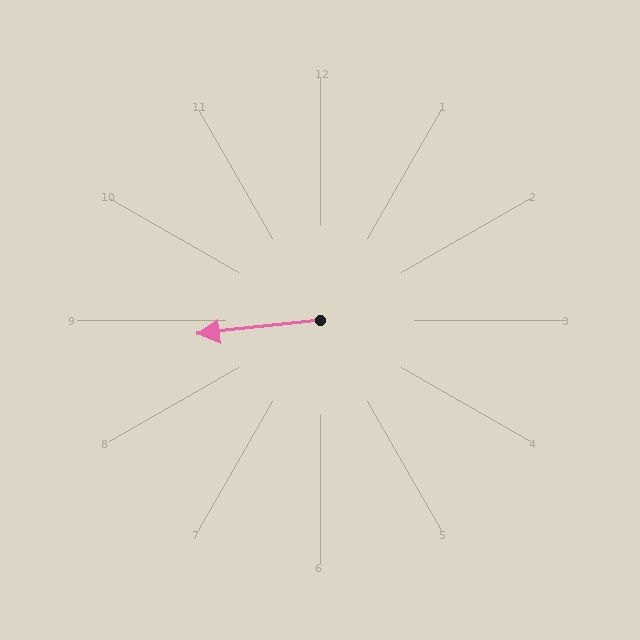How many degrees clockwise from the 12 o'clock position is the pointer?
Approximately 264 degrees.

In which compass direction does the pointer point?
West.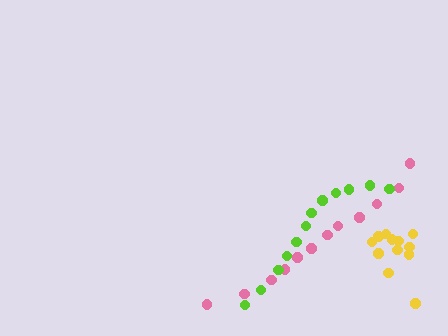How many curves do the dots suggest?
There are 3 distinct paths.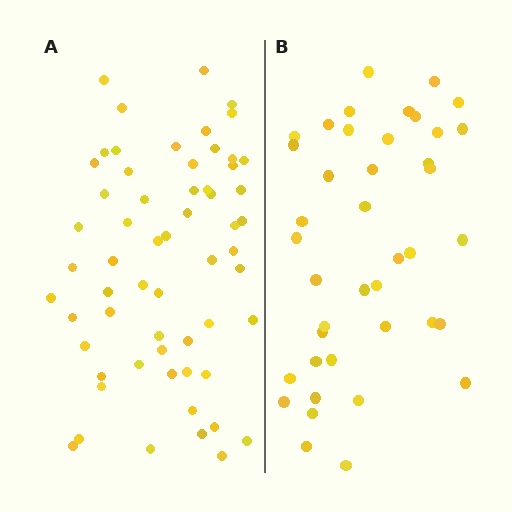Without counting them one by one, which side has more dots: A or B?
Region A (the left region) has more dots.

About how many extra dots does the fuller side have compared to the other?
Region A has approximately 20 more dots than region B.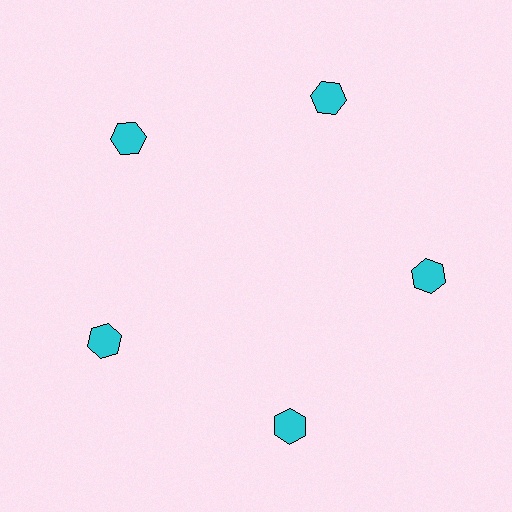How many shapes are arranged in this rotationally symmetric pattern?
There are 5 shapes, arranged in 5 groups of 1.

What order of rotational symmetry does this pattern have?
This pattern has 5-fold rotational symmetry.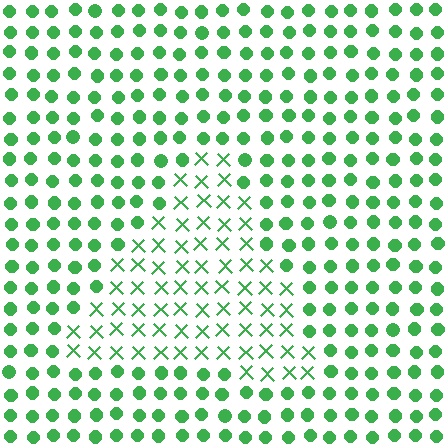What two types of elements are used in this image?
The image uses X marks inside the triangle region and circles outside it.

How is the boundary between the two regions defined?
The boundary is defined by a change in element shape: X marks inside vs. circles outside. All elements share the same color and spacing.